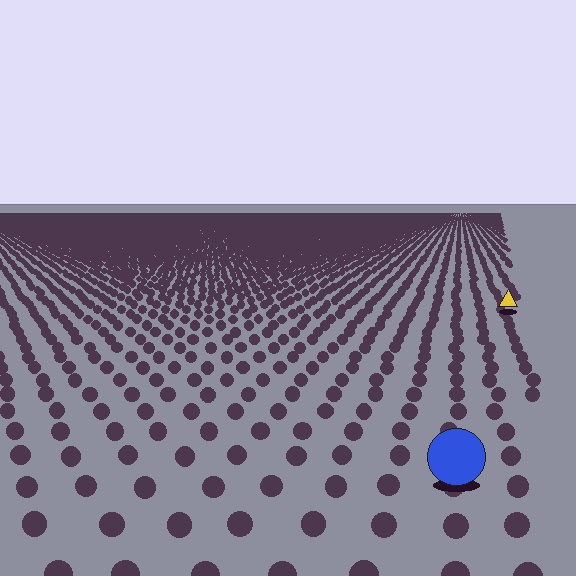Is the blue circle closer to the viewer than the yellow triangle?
Yes. The blue circle is closer — you can tell from the texture gradient: the ground texture is coarser near it.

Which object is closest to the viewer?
The blue circle is closest. The texture marks near it are larger and more spread out.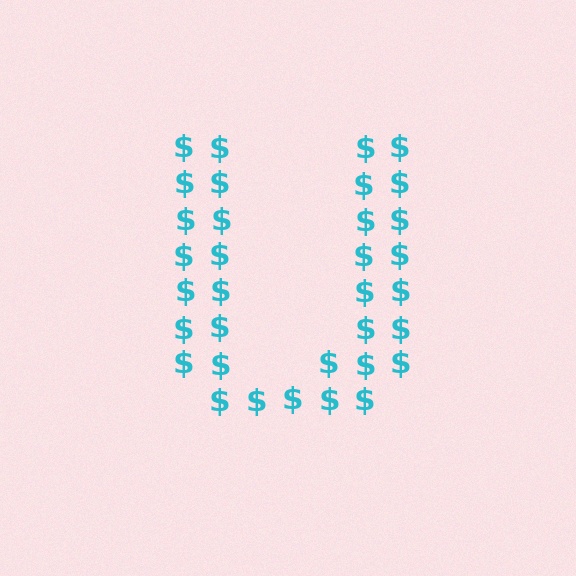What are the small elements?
The small elements are dollar signs.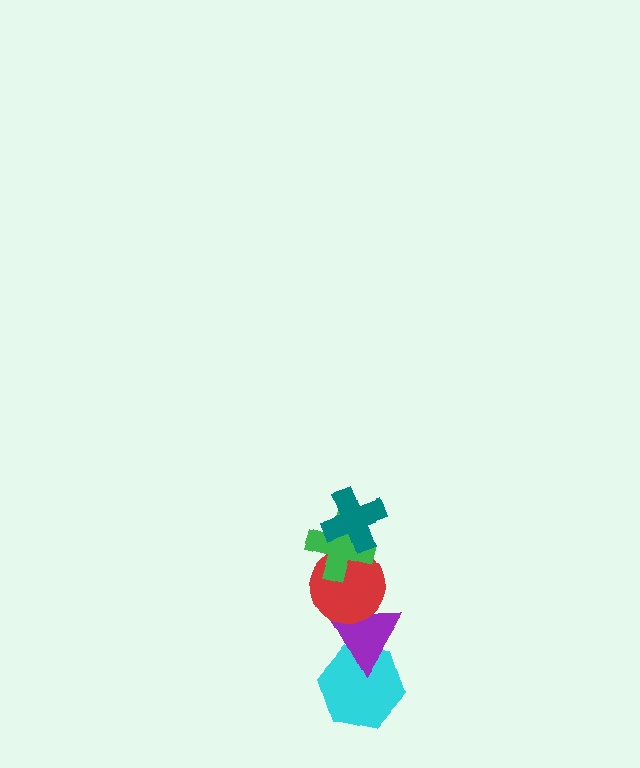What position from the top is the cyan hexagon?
The cyan hexagon is 5th from the top.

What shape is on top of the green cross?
The teal cross is on top of the green cross.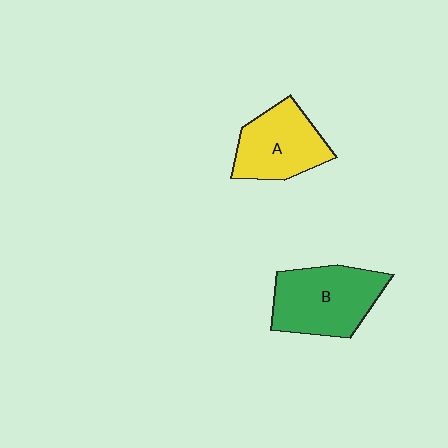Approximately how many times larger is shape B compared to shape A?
Approximately 1.2 times.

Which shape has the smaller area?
Shape A (yellow).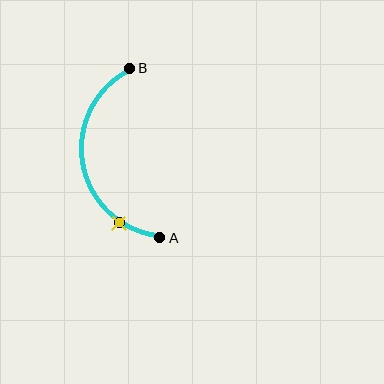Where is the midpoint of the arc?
The arc midpoint is the point on the curve farthest from the straight line joining A and B. It sits to the left of that line.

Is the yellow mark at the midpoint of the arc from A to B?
No. The yellow mark lies on the arc but is closer to endpoint A. The arc midpoint would be at the point on the curve equidistant along the arc from both A and B.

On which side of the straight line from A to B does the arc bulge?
The arc bulges to the left of the straight line connecting A and B.